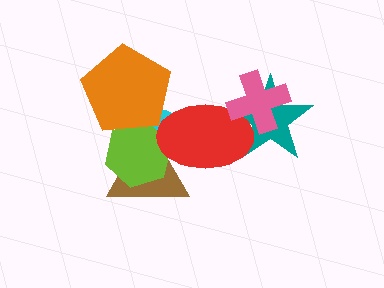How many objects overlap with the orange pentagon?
3 objects overlap with the orange pentagon.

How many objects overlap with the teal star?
2 objects overlap with the teal star.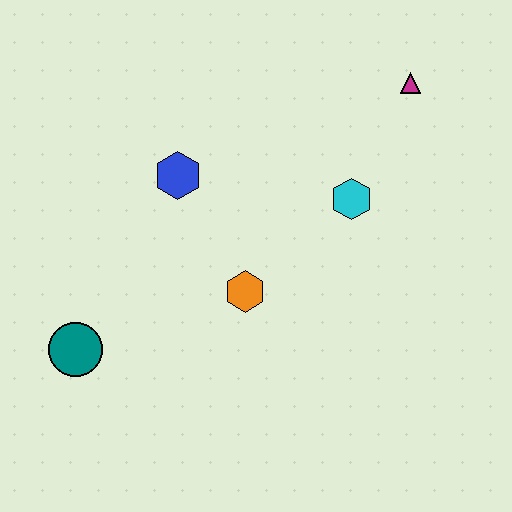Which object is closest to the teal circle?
The orange hexagon is closest to the teal circle.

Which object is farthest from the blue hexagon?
The magenta triangle is farthest from the blue hexagon.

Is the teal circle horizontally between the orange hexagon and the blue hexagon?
No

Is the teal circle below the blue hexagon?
Yes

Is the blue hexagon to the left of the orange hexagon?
Yes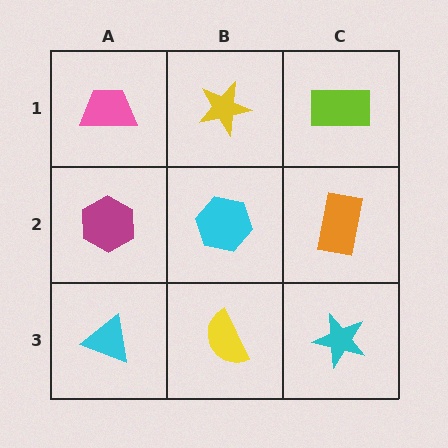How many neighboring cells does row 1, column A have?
2.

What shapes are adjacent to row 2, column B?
A yellow star (row 1, column B), a yellow semicircle (row 3, column B), a magenta hexagon (row 2, column A), an orange rectangle (row 2, column C).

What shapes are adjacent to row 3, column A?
A magenta hexagon (row 2, column A), a yellow semicircle (row 3, column B).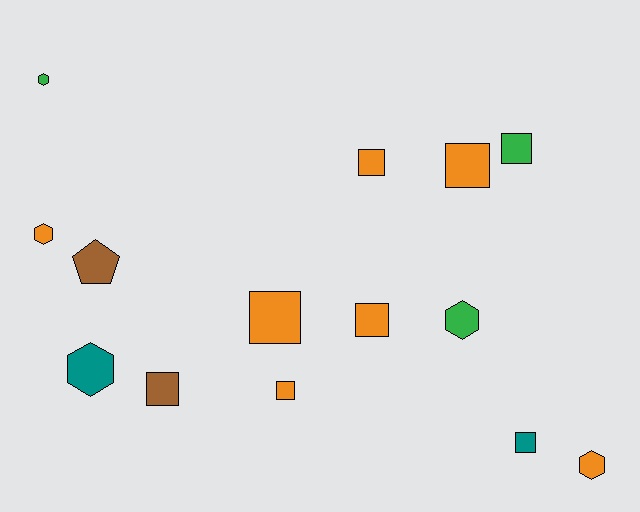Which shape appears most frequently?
Square, with 8 objects.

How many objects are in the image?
There are 14 objects.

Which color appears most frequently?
Orange, with 7 objects.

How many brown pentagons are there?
There is 1 brown pentagon.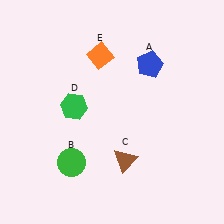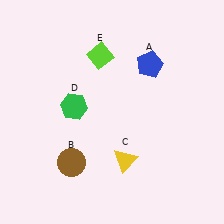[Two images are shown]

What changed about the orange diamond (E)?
In Image 1, E is orange. In Image 2, it changed to lime.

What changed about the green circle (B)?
In Image 1, B is green. In Image 2, it changed to brown.